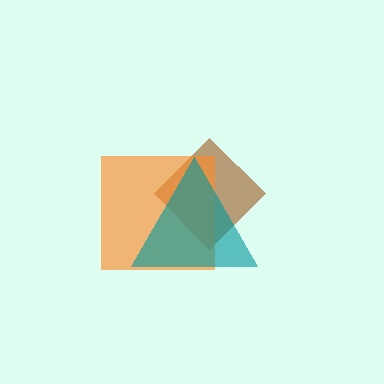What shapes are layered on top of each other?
The layered shapes are: a brown diamond, an orange square, a teal triangle.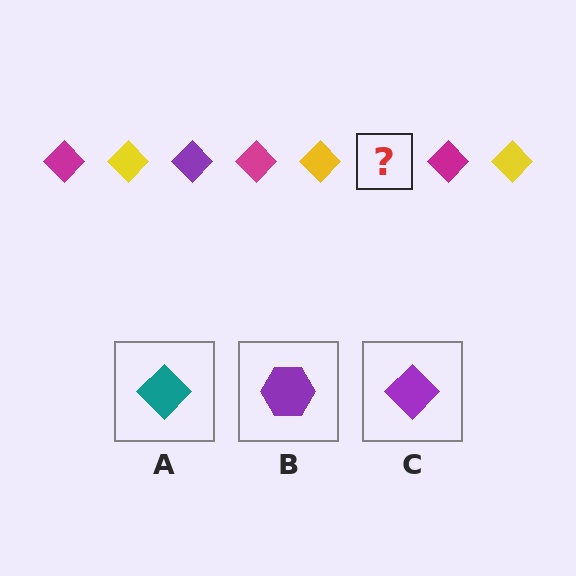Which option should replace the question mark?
Option C.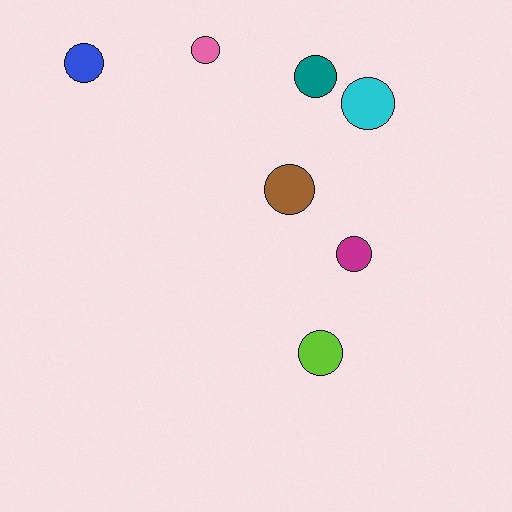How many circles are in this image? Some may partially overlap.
There are 7 circles.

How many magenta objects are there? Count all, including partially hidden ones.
There is 1 magenta object.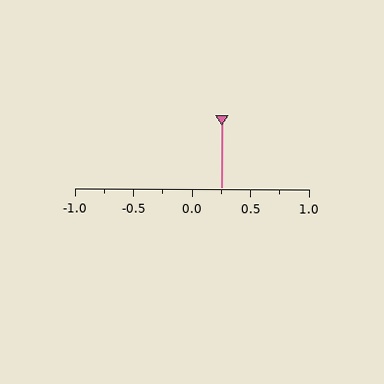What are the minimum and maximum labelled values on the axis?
The axis runs from -1.0 to 1.0.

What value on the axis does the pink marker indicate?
The marker indicates approximately 0.25.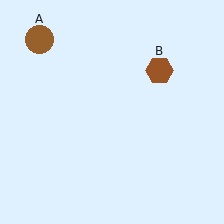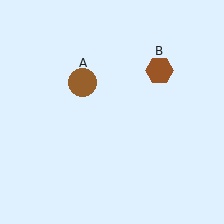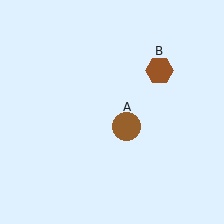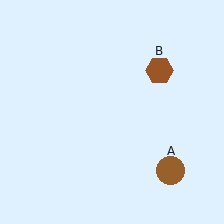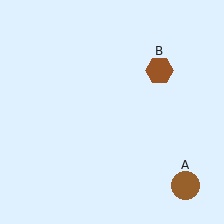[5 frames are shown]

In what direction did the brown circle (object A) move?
The brown circle (object A) moved down and to the right.